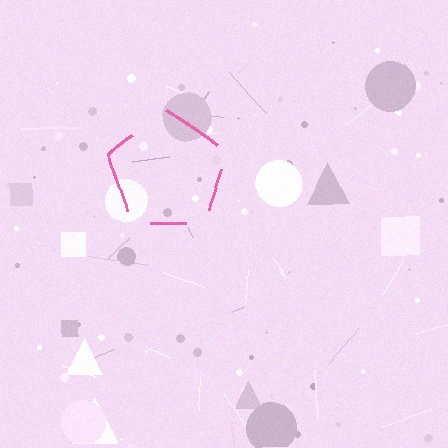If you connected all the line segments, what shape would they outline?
They would outline a pentagon.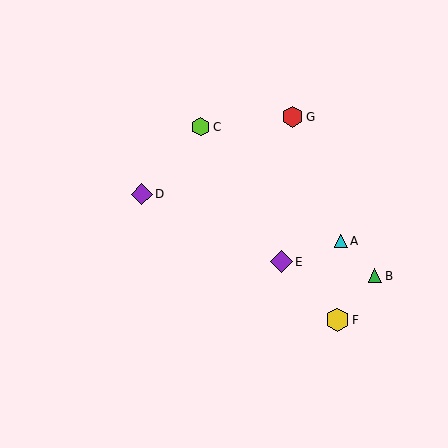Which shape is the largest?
The yellow hexagon (labeled F) is the largest.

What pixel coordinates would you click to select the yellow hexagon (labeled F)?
Click at (337, 320) to select the yellow hexagon F.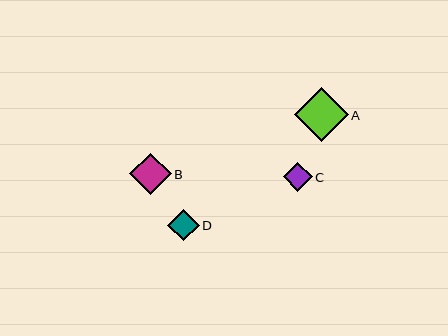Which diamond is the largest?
Diamond A is the largest with a size of approximately 54 pixels.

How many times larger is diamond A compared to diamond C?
Diamond A is approximately 1.8 times the size of diamond C.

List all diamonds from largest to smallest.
From largest to smallest: A, B, D, C.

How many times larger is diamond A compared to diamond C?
Diamond A is approximately 1.8 times the size of diamond C.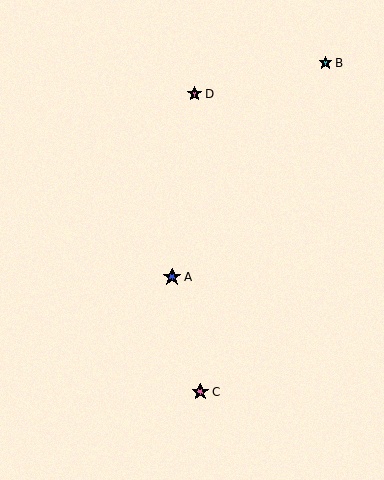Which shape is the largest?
The blue star (labeled A) is the largest.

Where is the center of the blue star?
The center of the blue star is at (172, 277).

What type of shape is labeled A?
Shape A is a blue star.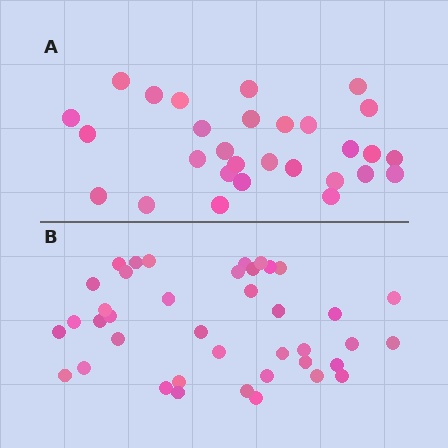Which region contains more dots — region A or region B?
Region B (the bottom region) has more dots.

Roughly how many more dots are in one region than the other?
Region B has roughly 12 or so more dots than region A.